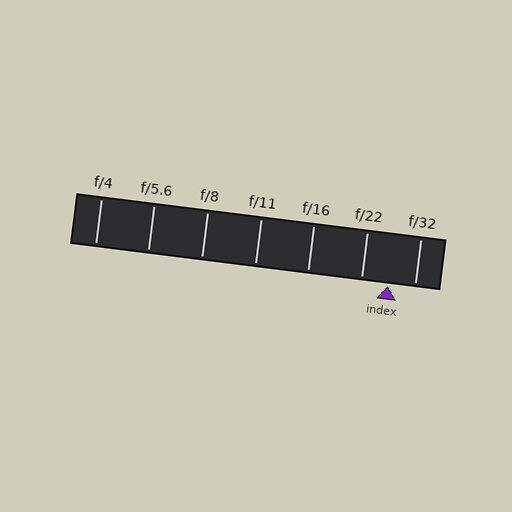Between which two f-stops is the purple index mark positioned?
The index mark is between f/22 and f/32.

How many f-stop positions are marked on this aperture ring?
There are 7 f-stop positions marked.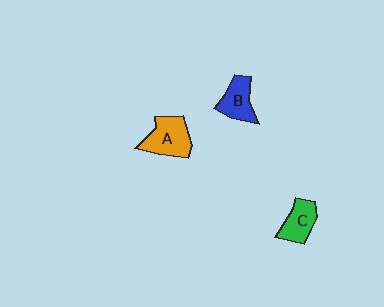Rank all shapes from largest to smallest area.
From largest to smallest: A (orange), B (blue), C (green).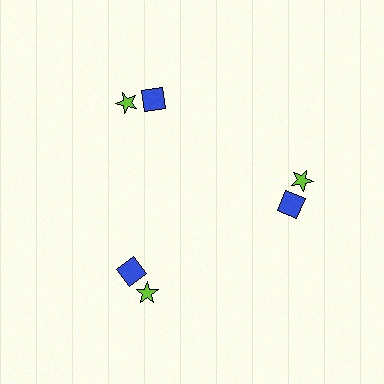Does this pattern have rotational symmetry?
Yes, this pattern has 3-fold rotational symmetry. It looks the same after rotating 120 degrees around the center.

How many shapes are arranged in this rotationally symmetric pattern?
There are 6 shapes, arranged in 3 groups of 2.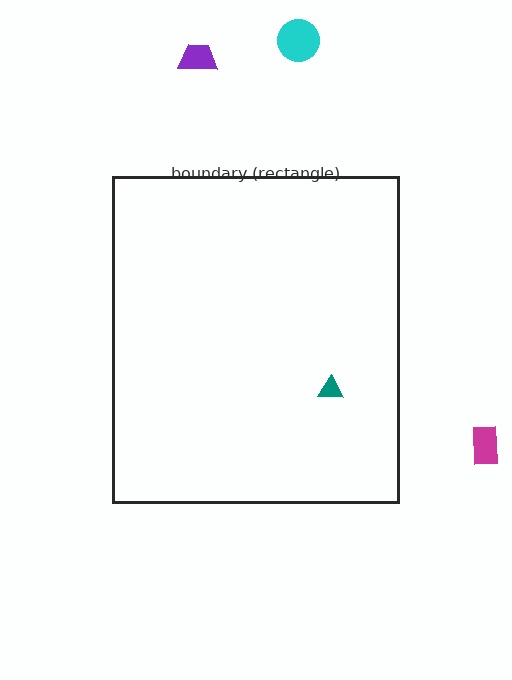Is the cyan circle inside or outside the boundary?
Outside.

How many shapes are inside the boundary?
1 inside, 3 outside.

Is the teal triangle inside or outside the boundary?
Inside.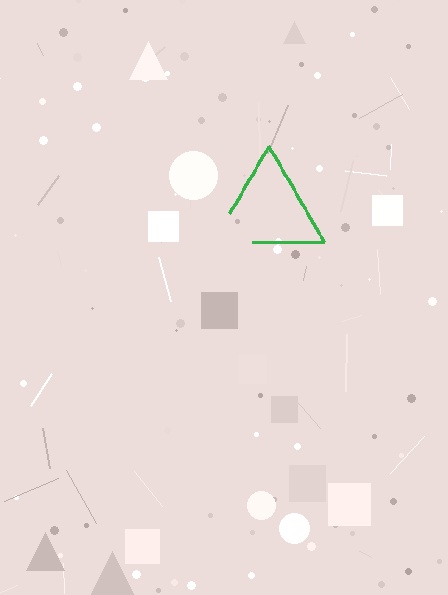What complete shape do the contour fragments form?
The contour fragments form a triangle.